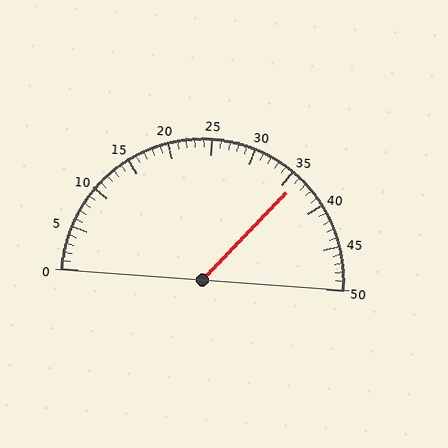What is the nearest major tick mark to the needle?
The nearest major tick mark is 35.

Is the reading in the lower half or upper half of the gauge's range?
The reading is in the upper half of the range (0 to 50).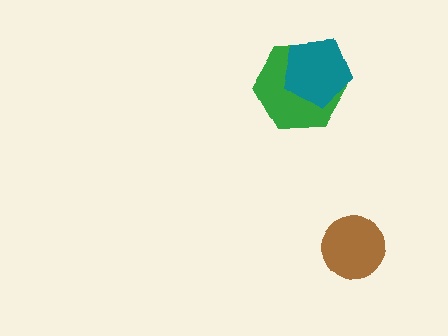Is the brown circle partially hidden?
No, no other shape covers it.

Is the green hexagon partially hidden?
Yes, it is partially covered by another shape.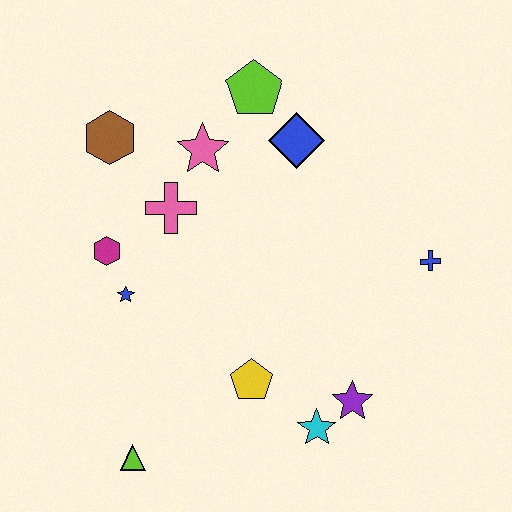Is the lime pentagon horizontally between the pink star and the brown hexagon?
No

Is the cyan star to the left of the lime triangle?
No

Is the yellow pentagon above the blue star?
No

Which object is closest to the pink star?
The pink cross is closest to the pink star.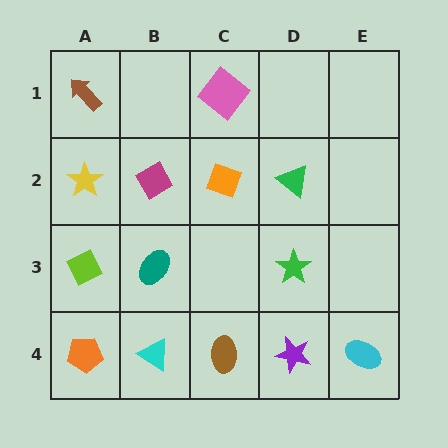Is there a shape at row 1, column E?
No, that cell is empty.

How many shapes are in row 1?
2 shapes.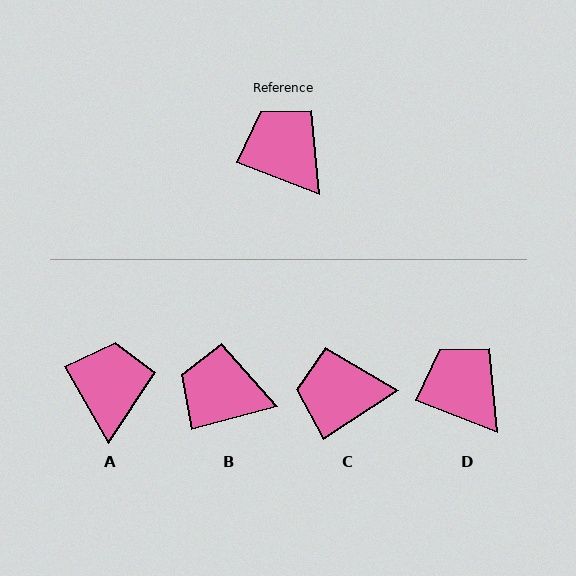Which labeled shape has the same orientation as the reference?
D.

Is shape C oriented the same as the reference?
No, it is off by about 54 degrees.